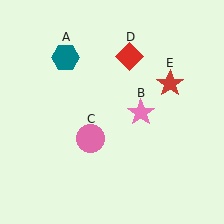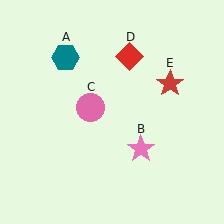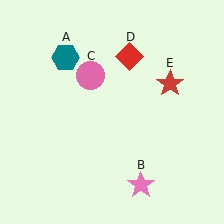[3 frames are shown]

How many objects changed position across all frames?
2 objects changed position: pink star (object B), pink circle (object C).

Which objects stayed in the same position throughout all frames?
Teal hexagon (object A) and red diamond (object D) and red star (object E) remained stationary.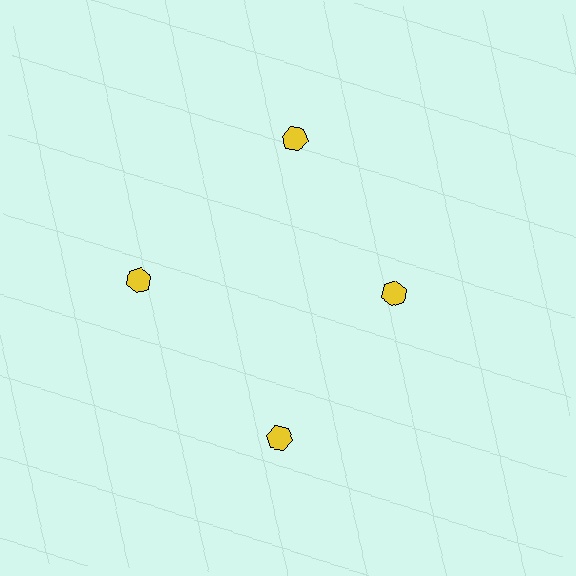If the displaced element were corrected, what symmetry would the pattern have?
It would have 4-fold rotational symmetry — the pattern would map onto itself every 90 degrees.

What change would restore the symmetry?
The symmetry would be restored by moving it outward, back onto the ring so that all 4 hexagons sit at equal angles and equal distance from the center.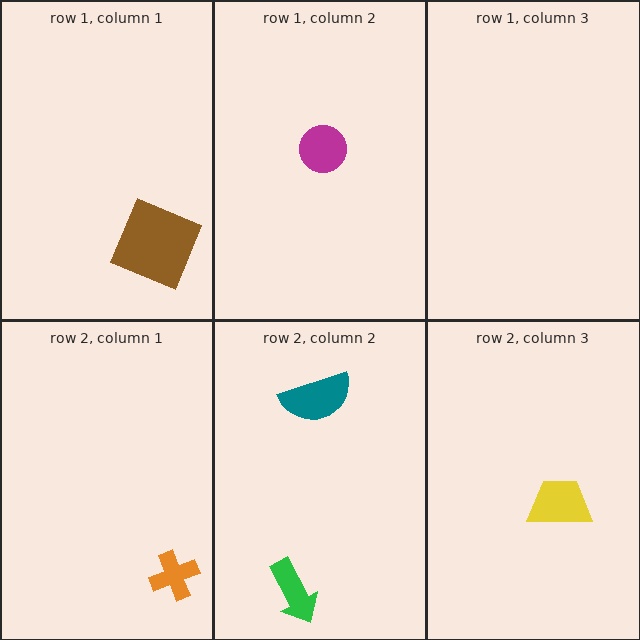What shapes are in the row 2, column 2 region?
The teal semicircle, the green arrow.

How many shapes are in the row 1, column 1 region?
1.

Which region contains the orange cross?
The row 2, column 1 region.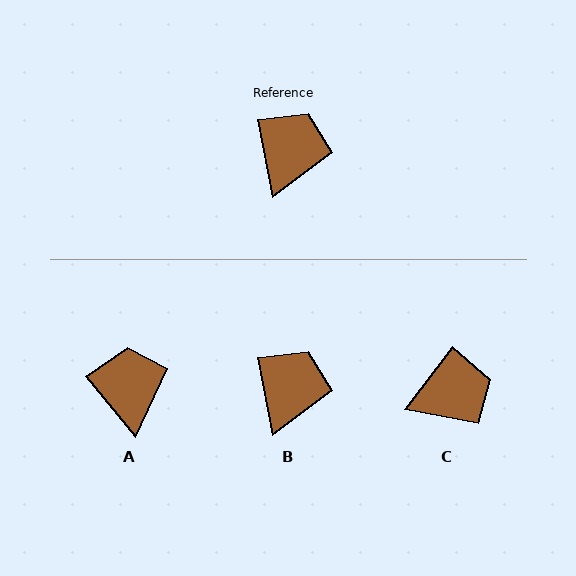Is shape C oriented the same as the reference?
No, it is off by about 48 degrees.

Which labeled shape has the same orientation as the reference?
B.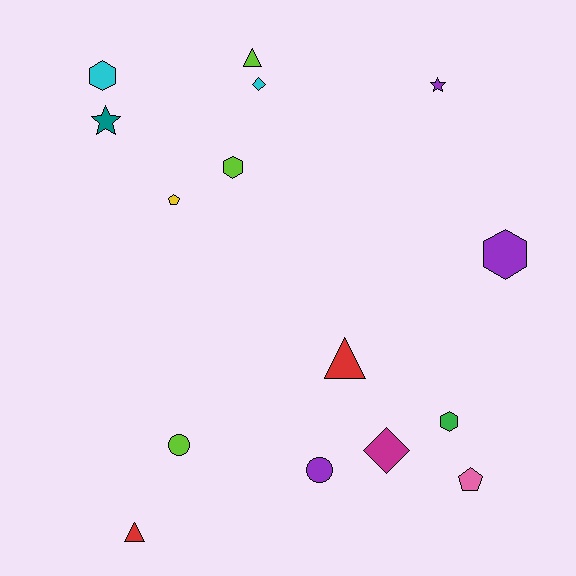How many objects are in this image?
There are 15 objects.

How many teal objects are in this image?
There is 1 teal object.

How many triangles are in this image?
There are 3 triangles.